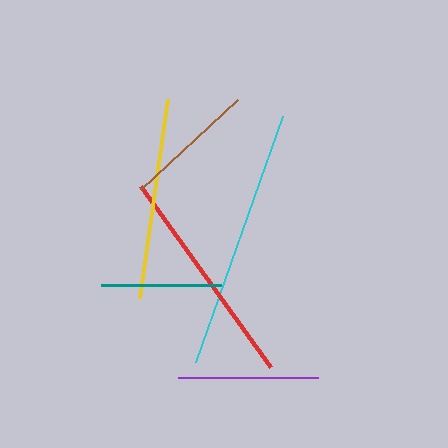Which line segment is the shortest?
The teal line is the shortest at approximately 120 pixels.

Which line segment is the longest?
The cyan line is the longest at approximately 260 pixels.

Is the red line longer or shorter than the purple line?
The red line is longer than the purple line.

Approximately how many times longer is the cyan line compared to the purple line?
The cyan line is approximately 1.9 times the length of the purple line.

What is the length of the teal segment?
The teal segment is approximately 120 pixels long.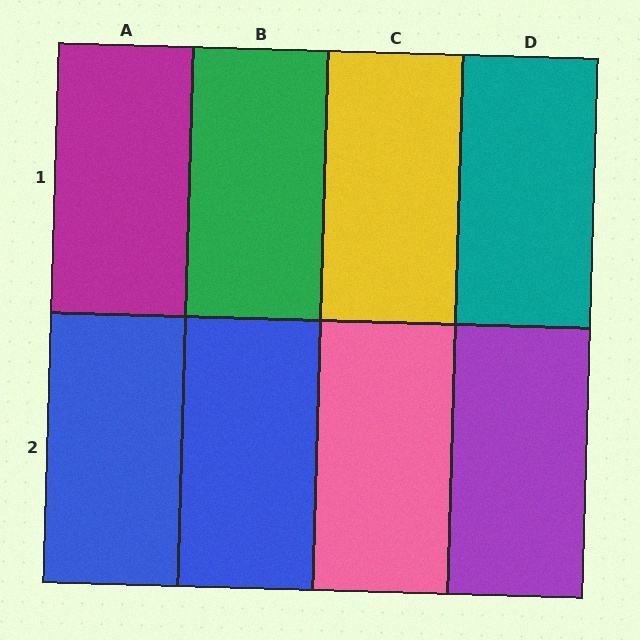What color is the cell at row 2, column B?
Blue.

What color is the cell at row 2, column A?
Blue.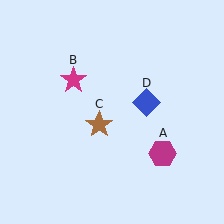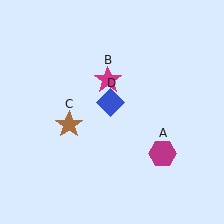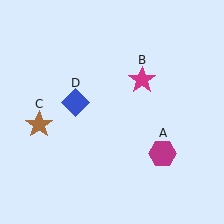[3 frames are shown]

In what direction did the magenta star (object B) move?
The magenta star (object B) moved right.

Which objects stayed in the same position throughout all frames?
Magenta hexagon (object A) remained stationary.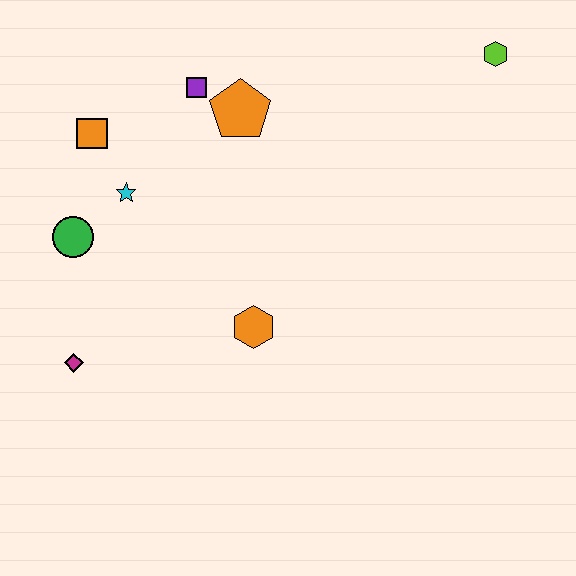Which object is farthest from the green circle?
The lime hexagon is farthest from the green circle.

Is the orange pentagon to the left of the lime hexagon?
Yes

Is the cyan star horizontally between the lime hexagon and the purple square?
No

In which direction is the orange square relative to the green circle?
The orange square is above the green circle.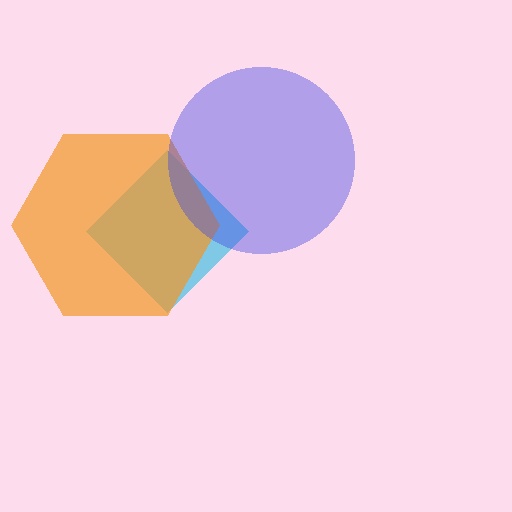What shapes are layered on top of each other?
The layered shapes are: a cyan diamond, an orange hexagon, a blue circle.